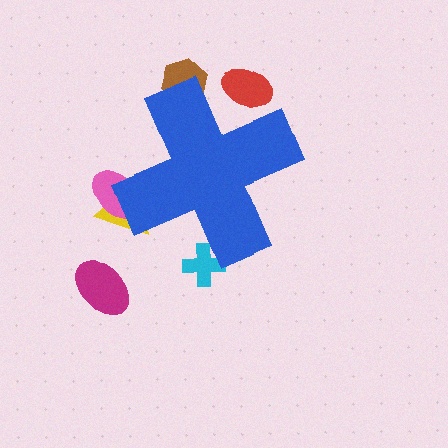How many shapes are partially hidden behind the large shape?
5 shapes are partially hidden.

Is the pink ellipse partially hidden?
Yes, the pink ellipse is partially hidden behind the blue cross.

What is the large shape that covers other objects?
A blue cross.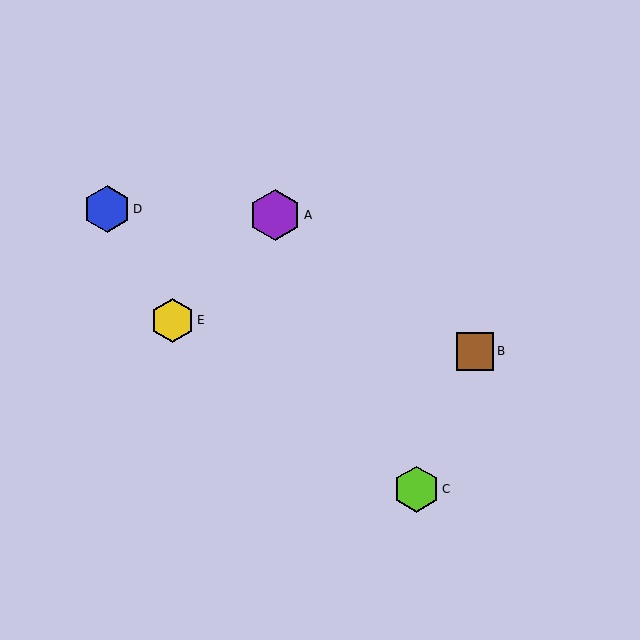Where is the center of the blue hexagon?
The center of the blue hexagon is at (107, 209).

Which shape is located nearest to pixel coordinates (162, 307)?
The yellow hexagon (labeled E) at (172, 321) is nearest to that location.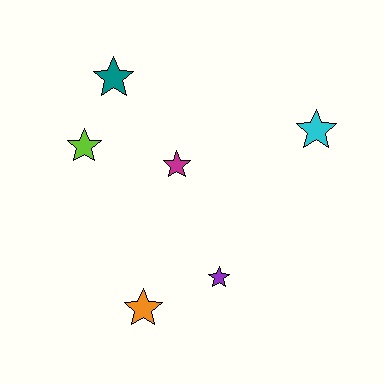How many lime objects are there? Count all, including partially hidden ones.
There is 1 lime object.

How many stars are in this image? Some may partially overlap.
There are 6 stars.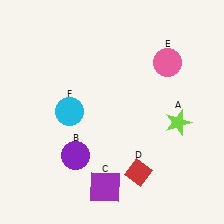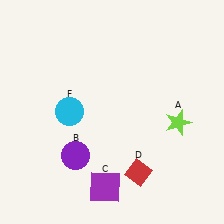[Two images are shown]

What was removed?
The pink circle (E) was removed in Image 2.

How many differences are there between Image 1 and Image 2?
There is 1 difference between the two images.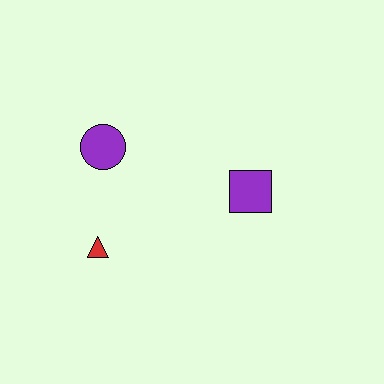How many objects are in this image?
There are 3 objects.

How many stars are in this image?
There are no stars.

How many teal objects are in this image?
There are no teal objects.